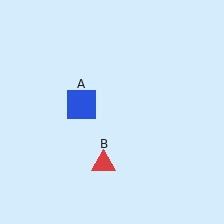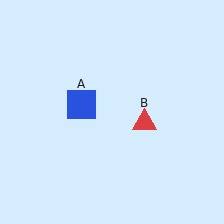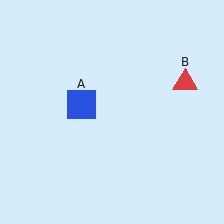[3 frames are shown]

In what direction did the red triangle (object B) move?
The red triangle (object B) moved up and to the right.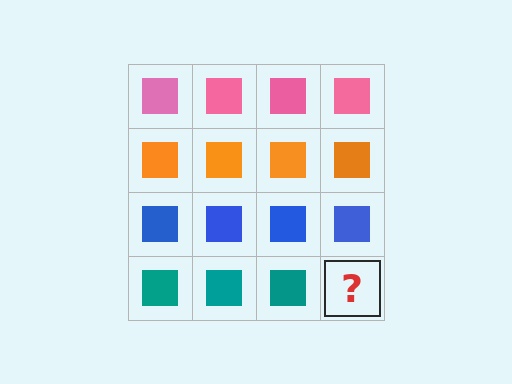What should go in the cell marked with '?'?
The missing cell should contain a teal square.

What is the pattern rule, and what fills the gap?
The rule is that each row has a consistent color. The gap should be filled with a teal square.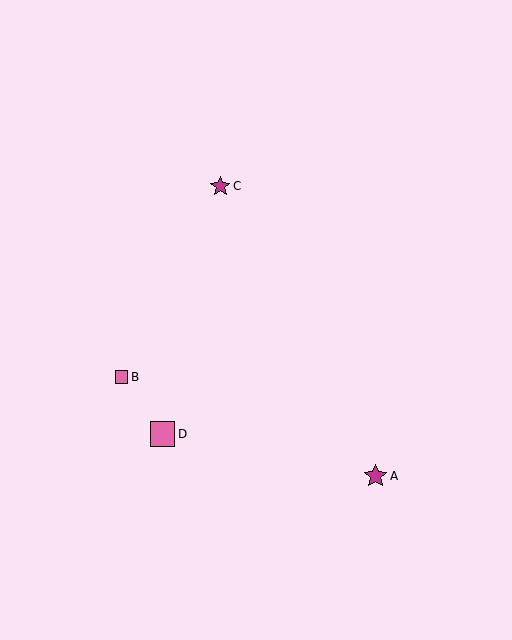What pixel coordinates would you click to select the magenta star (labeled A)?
Click at (376, 476) to select the magenta star A.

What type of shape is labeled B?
Shape B is a pink square.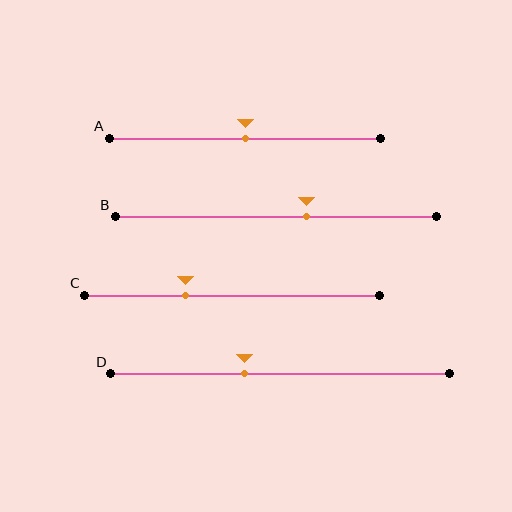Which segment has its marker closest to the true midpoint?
Segment A has its marker closest to the true midpoint.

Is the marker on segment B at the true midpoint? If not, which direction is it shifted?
No, the marker on segment B is shifted to the right by about 9% of the segment length.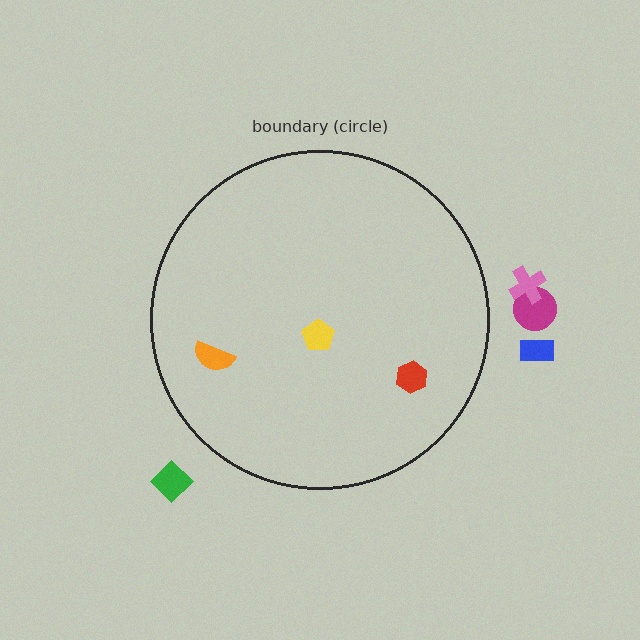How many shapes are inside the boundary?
3 inside, 4 outside.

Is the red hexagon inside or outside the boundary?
Inside.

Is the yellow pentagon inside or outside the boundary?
Inside.